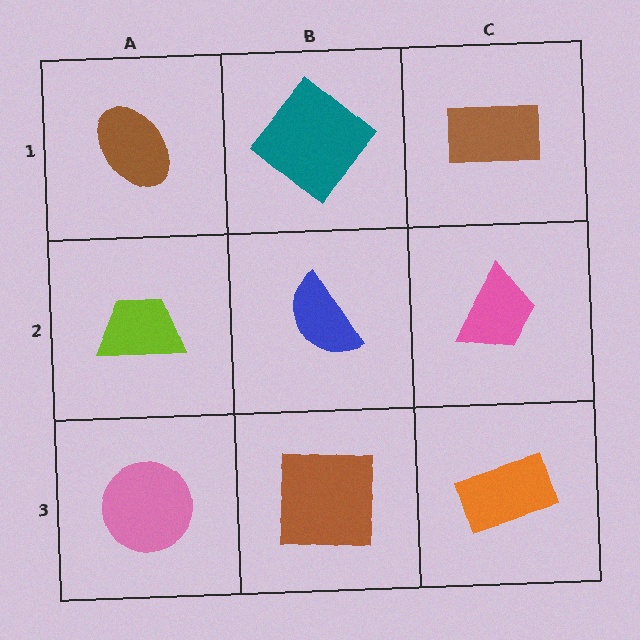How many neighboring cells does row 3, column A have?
2.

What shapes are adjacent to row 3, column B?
A blue semicircle (row 2, column B), a pink circle (row 3, column A), an orange rectangle (row 3, column C).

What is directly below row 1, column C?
A pink trapezoid.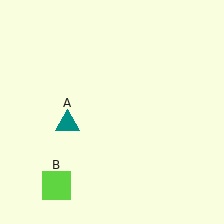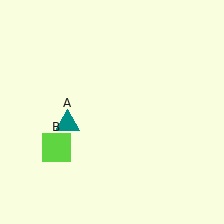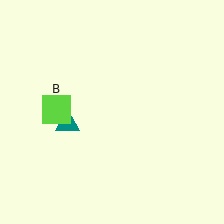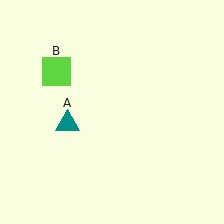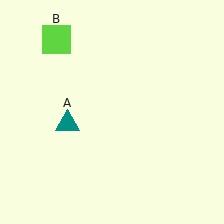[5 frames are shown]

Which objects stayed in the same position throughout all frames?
Teal triangle (object A) remained stationary.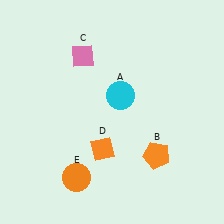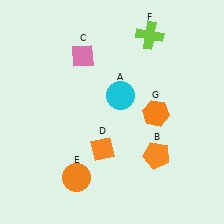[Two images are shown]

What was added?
A lime cross (F), an orange hexagon (G) were added in Image 2.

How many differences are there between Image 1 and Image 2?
There are 2 differences between the two images.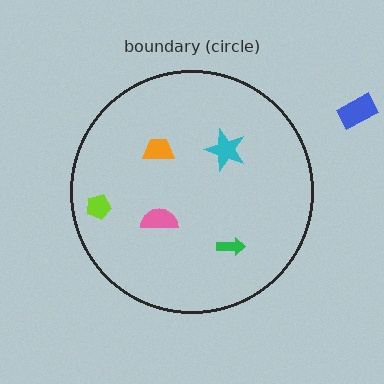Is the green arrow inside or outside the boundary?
Inside.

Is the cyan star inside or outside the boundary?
Inside.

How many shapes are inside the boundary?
5 inside, 1 outside.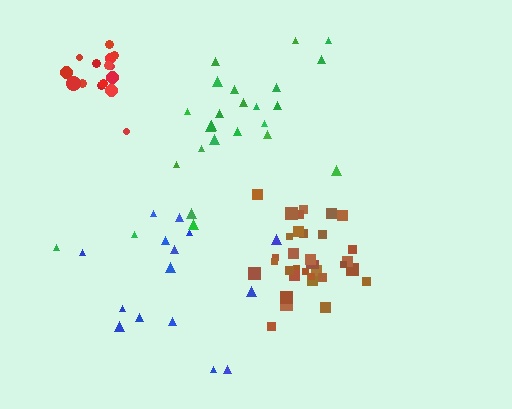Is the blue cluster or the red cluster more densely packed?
Red.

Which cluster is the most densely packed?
Brown.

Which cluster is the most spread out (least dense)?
Blue.